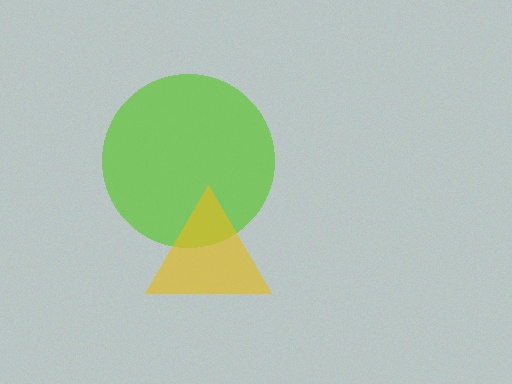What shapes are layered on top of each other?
The layered shapes are: a lime circle, a yellow triangle.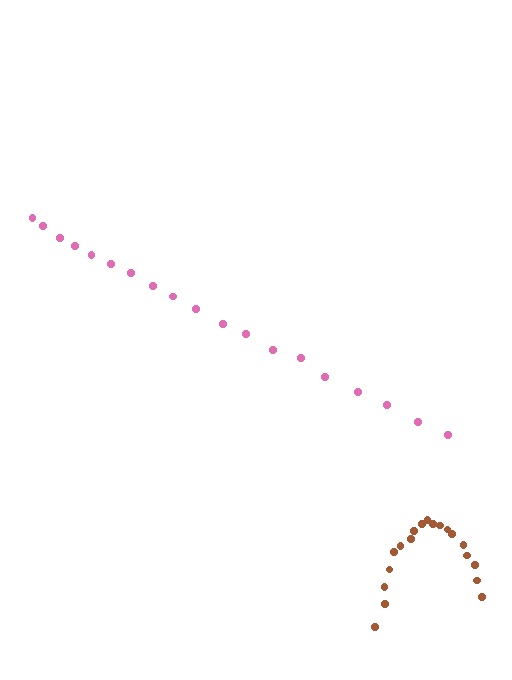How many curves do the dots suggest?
There are 2 distinct paths.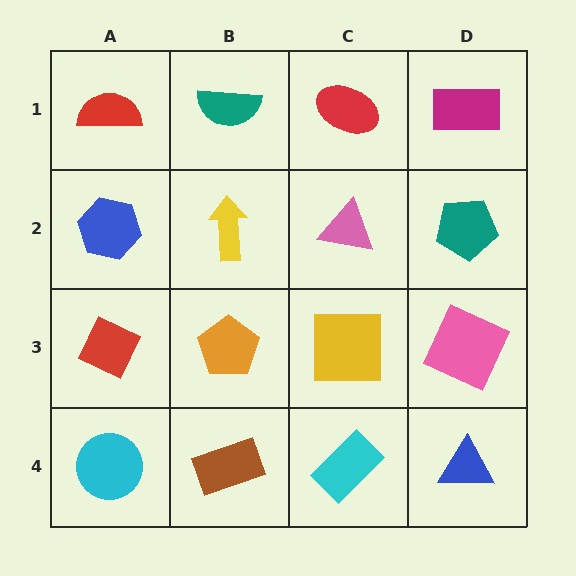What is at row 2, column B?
A yellow arrow.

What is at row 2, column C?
A pink triangle.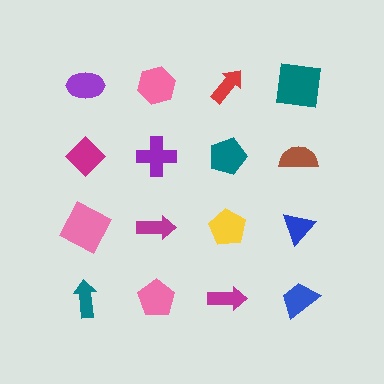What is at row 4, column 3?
A magenta arrow.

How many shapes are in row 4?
4 shapes.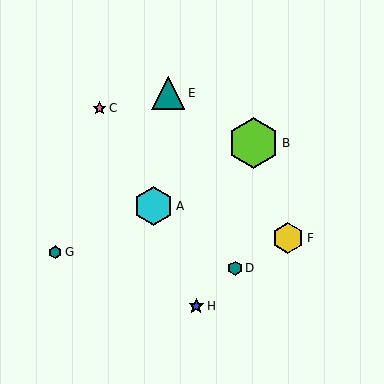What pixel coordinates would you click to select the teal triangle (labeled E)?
Click at (168, 93) to select the teal triangle E.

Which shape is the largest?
The lime hexagon (labeled B) is the largest.